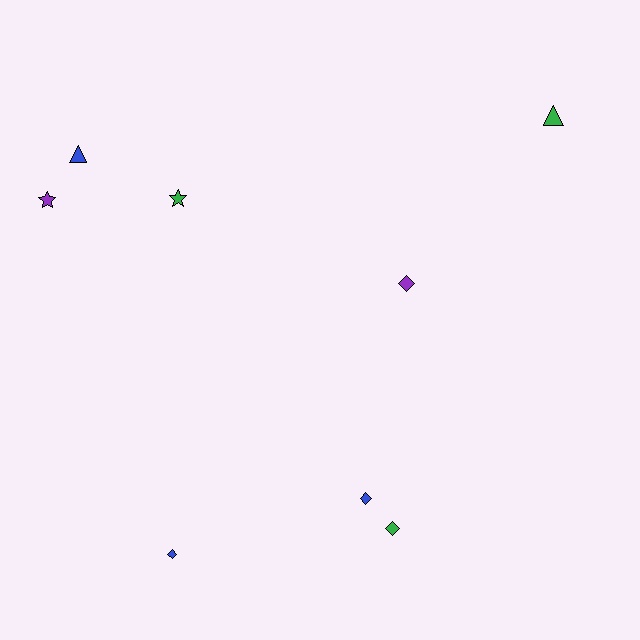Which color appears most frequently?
Green, with 3 objects.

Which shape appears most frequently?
Diamond, with 4 objects.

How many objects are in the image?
There are 8 objects.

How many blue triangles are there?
There is 1 blue triangle.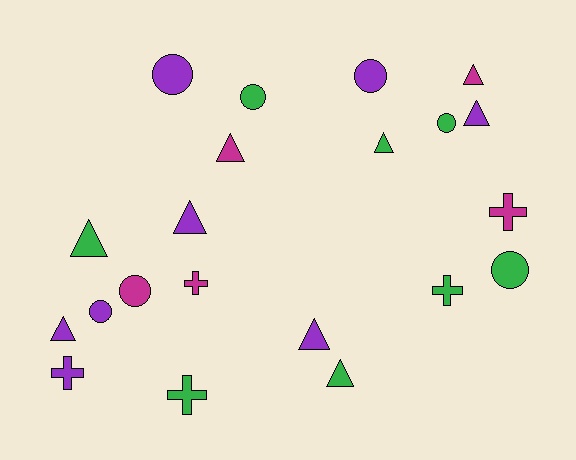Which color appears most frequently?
Green, with 8 objects.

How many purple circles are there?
There are 3 purple circles.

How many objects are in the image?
There are 21 objects.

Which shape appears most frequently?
Triangle, with 9 objects.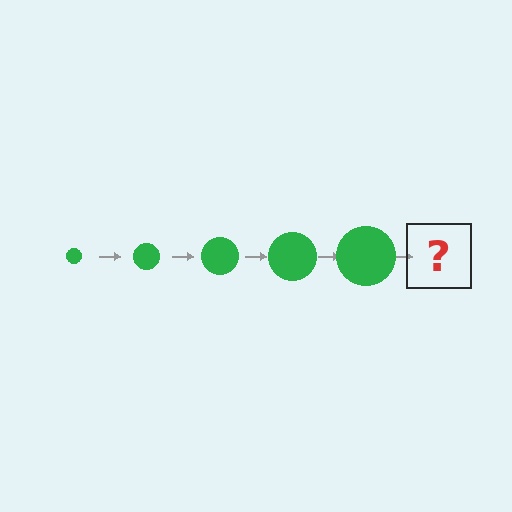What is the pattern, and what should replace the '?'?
The pattern is that the circle gets progressively larger each step. The '?' should be a green circle, larger than the previous one.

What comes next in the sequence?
The next element should be a green circle, larger than the previous one.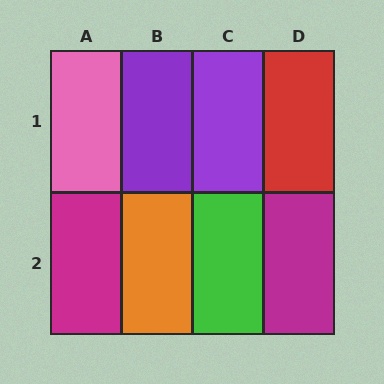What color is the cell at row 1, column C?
Purple.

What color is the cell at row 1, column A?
Pink.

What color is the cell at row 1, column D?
Red.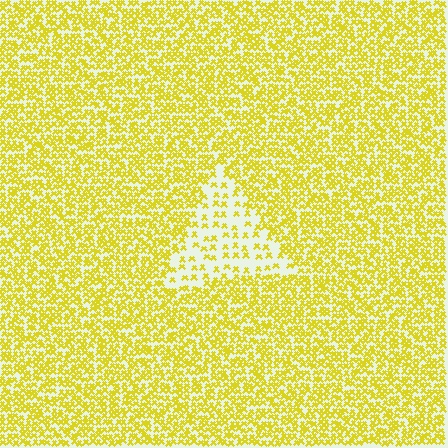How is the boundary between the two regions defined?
The boundary is defined by a change in element density (approximately 2.7x ratio). All elements are the same color, size, and shape.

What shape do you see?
I see a triangle.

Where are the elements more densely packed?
The elements are more densely packed outside the triangle boundary.